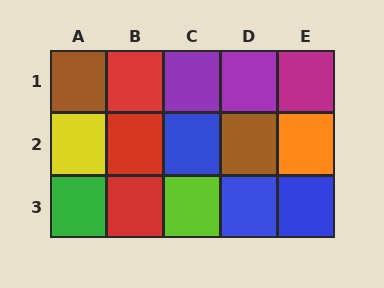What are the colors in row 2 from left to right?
Yellow, red, blue, brown, orange.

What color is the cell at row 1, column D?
Purple.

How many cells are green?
1 cell is green.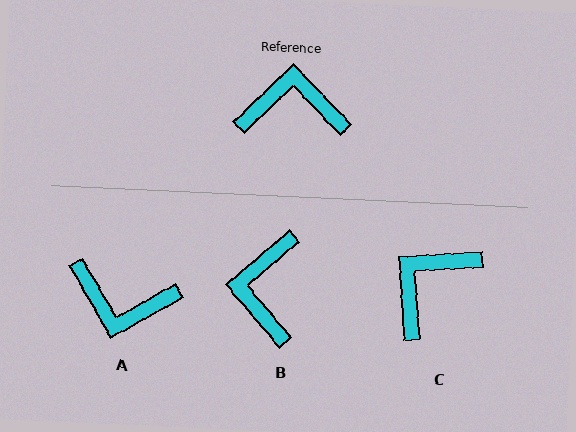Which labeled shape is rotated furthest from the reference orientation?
A, about 166 degrees away.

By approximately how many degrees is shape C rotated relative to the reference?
Approximately 50 degrees counter-clockwise.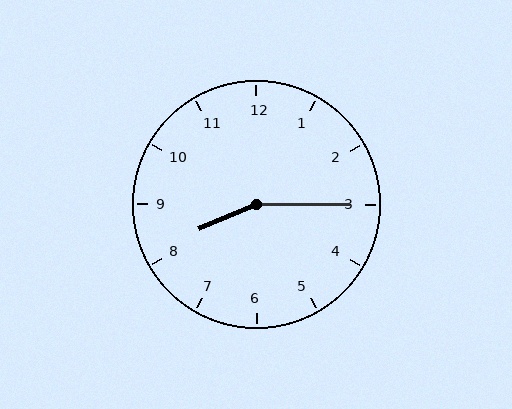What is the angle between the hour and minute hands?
Approximately 158 degrees.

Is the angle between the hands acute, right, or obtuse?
It is obtuse.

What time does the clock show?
8:15.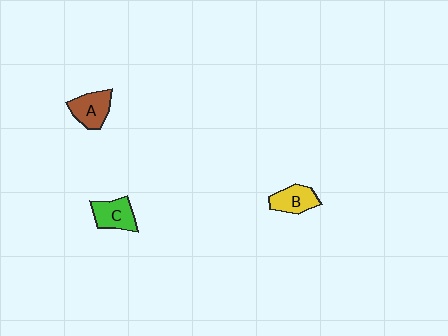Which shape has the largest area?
Shape A (brown).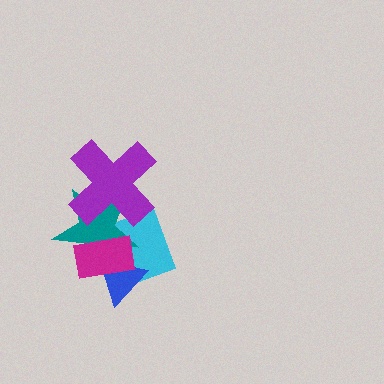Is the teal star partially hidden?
Yes, it is partially covered by another shape.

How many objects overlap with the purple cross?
2 objects overlap with the purple cross.